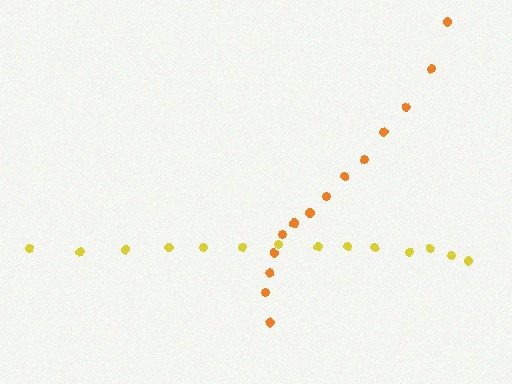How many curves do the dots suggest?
There are 2 distinct paths.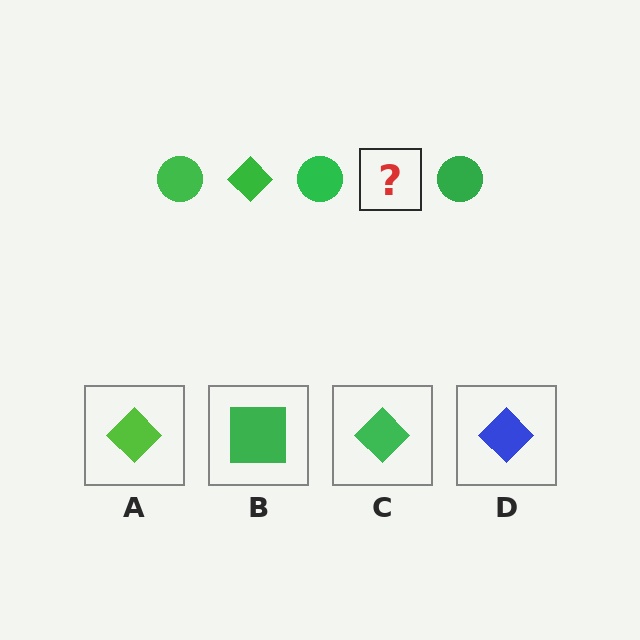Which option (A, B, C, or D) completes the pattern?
C.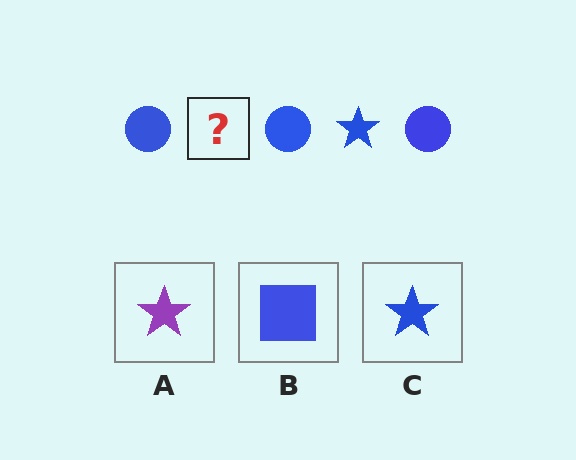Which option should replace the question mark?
Option C.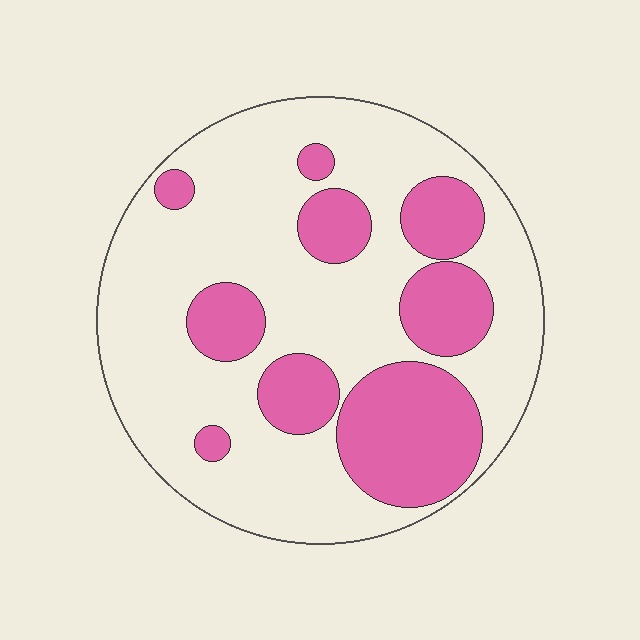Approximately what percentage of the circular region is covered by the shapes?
Approximately 30%.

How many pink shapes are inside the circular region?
9.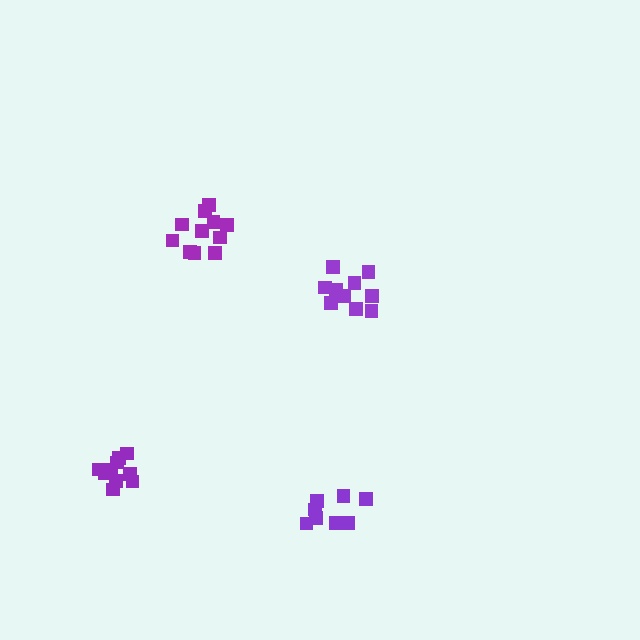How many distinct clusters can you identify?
There are 4 distinct clusters.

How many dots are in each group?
Group 1: 11 dots, Group 2: 8 dots, Group 3: 10 dots, Group 4: 10 dots (39 total).